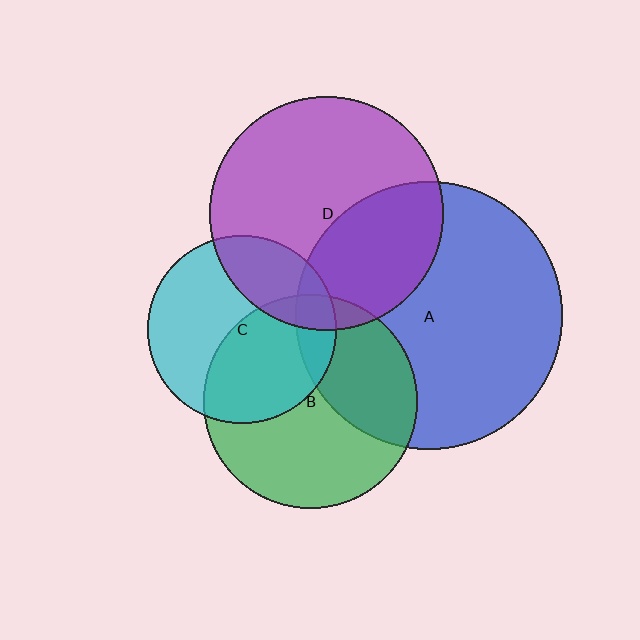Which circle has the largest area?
Circle A (blue).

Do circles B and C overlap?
Yes.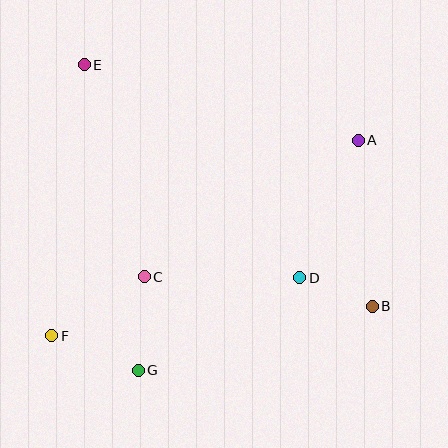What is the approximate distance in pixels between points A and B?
The distance between A and B is approximately 167 pixels.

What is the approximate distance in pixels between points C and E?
The distance between C and E is approximately 220 pixels.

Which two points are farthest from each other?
Points B and E are farthest from each other.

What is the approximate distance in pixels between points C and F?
The distance between C and F is approximately 110 pixels.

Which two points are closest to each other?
Points B and D are closest to each other.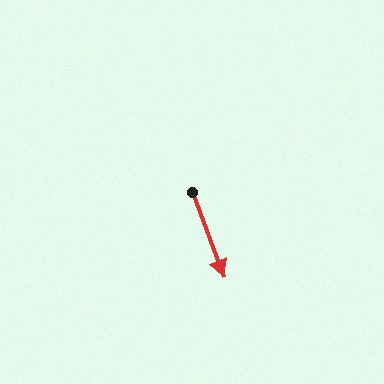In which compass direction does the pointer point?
South.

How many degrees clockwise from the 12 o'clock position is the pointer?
Approximately 159 degrees.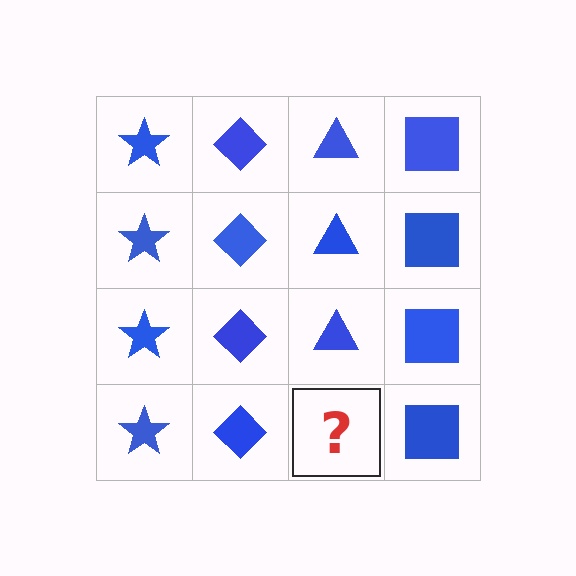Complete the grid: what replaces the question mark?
The question mark should be replaced with a blue triangle.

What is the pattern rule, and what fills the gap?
The rule is that each column has a consistent shape. The gap should be filled with a blue triangle.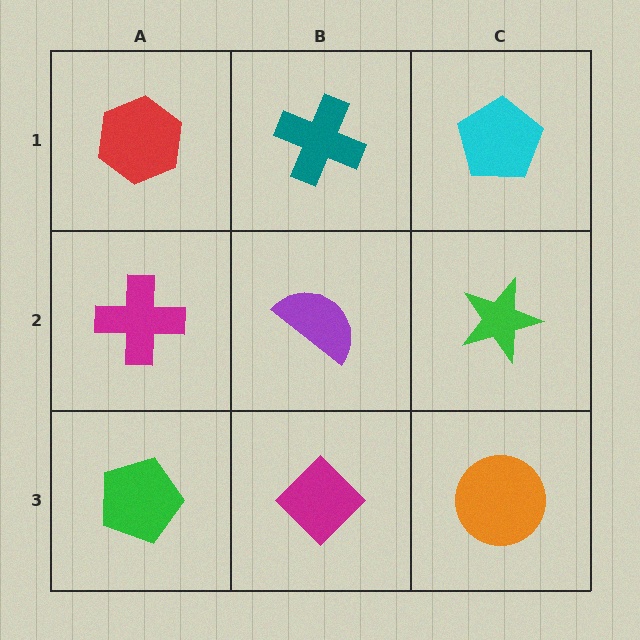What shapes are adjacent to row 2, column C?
A cyan pentagon (row 1, column C), an orange circle (row 3, column C), a purple semicircle (row 2, column B).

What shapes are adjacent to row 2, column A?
A red hexagon (row 1, column A), a green pentagon (row 3, column A), a purple semicircle (row 2, column B).